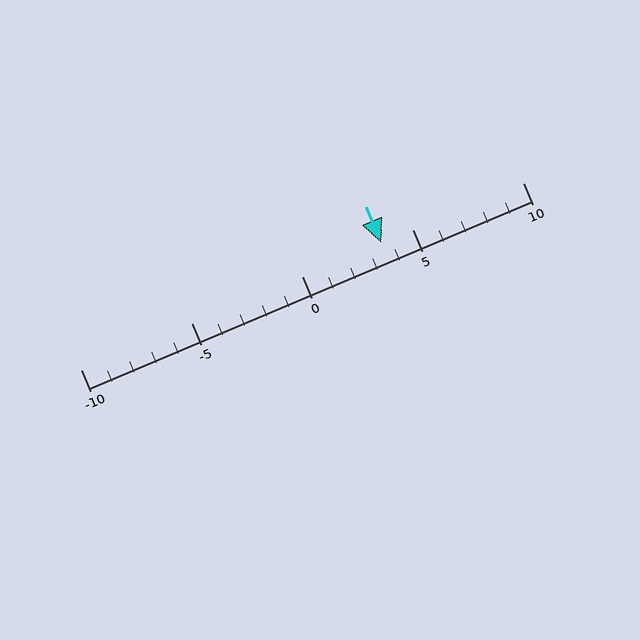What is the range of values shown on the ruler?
The ruler shows values from -10 to 10.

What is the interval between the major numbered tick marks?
The major tick marks are spaced 5 units apart.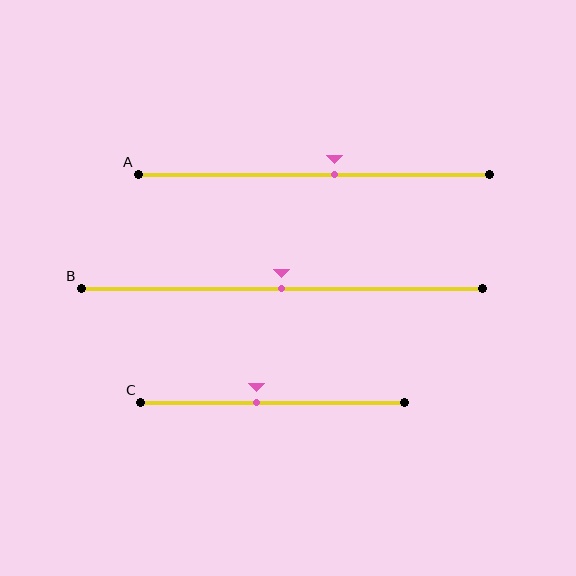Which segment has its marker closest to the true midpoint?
Segment B has its marker closest to the true midpoint.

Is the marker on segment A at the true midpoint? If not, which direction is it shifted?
No, the marker on segment A is shifted to the right by about 6% of the segment length.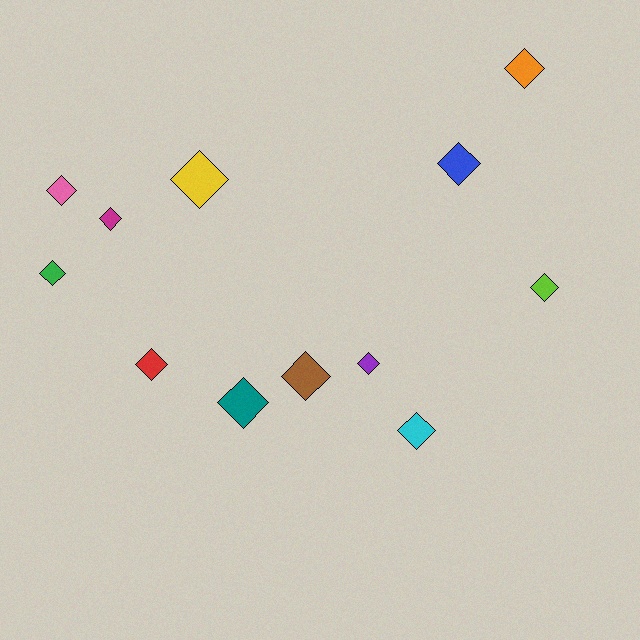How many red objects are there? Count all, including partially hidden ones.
There is 1 red object.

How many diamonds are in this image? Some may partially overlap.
There are 12 diamonds.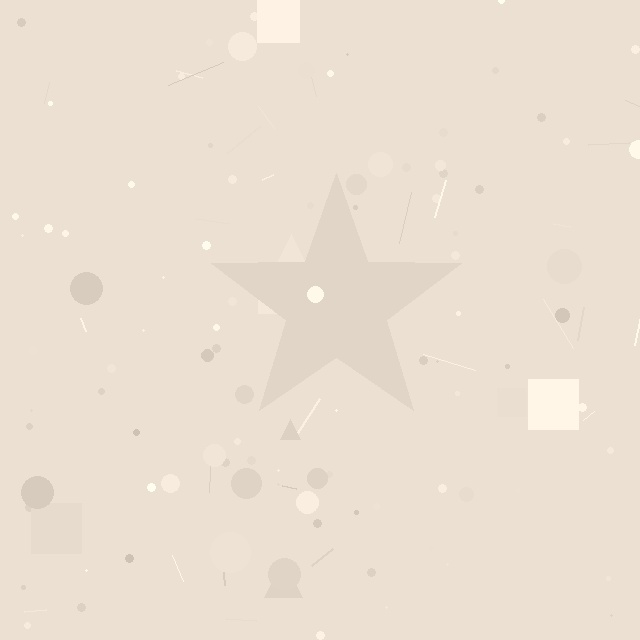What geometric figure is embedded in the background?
A star is embedded in the background.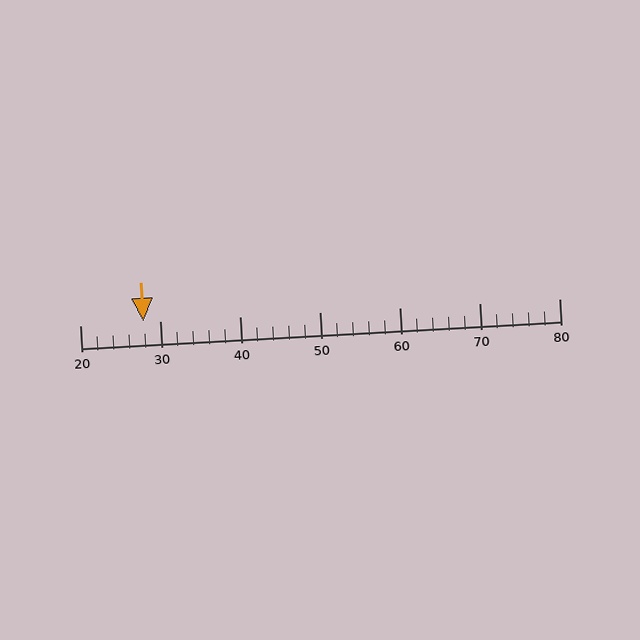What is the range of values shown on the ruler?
The ruler shows values from 20 to 80.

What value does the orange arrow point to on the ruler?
The orange arrow points to approximately 28.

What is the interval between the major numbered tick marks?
The major tick marks are spaced 10 units apart.